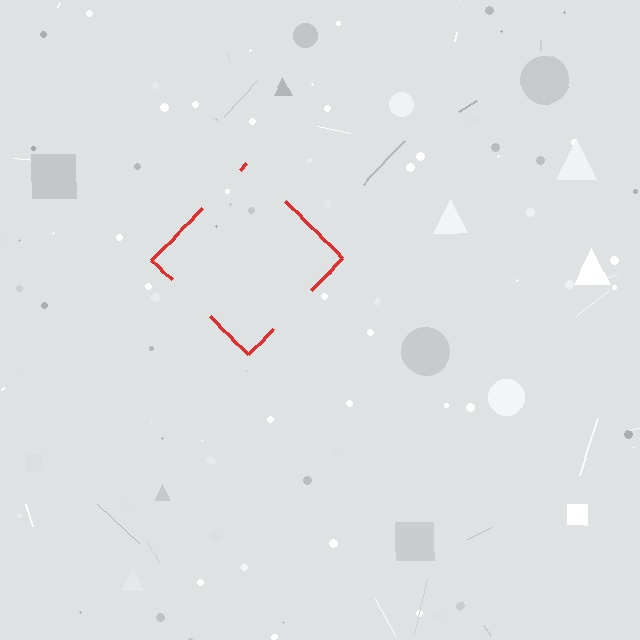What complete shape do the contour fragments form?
The contour fragments form a diamond.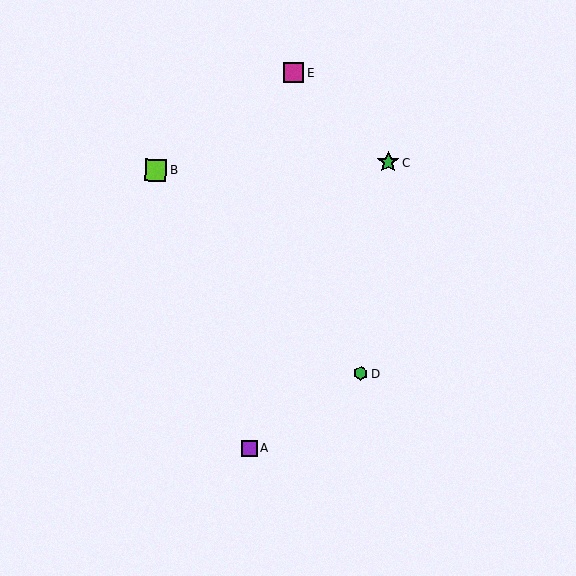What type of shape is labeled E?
Shape E is a magenta square.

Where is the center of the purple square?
The center of the purple square is at (249, 448).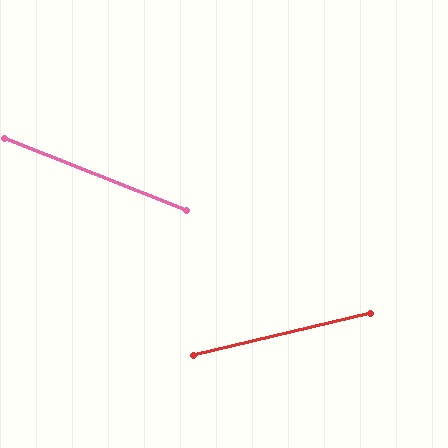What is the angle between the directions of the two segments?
Approximately 35 degrees.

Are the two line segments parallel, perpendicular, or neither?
Neither parallel nor perpendicular — they differ by about 35°.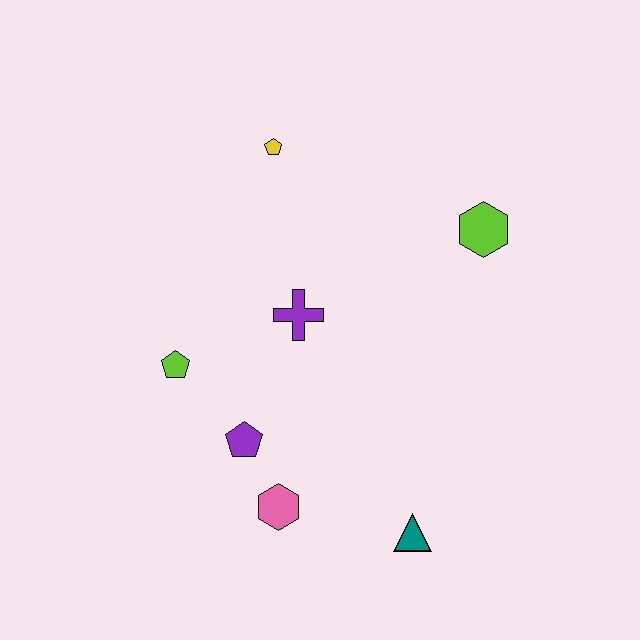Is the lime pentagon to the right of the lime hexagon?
No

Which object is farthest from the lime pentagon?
The lime hexagon is farthest from the lime pentagon.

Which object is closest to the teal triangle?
The pink hexagon is closest to the teal triangle.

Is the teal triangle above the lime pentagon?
No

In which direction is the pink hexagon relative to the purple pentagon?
The pink hexagon is below the purple pentagon.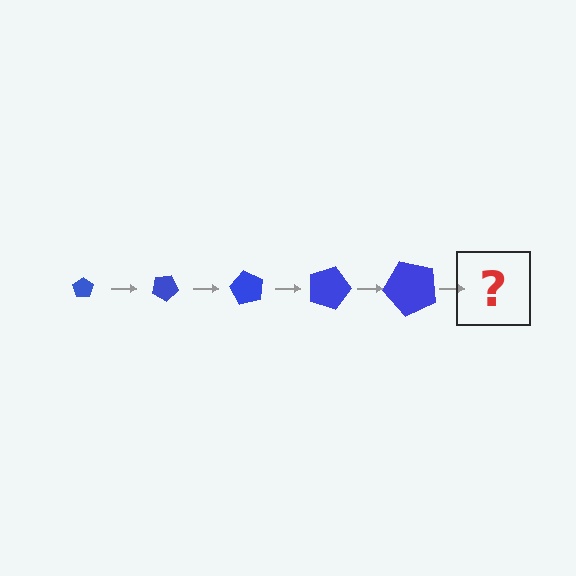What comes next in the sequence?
The next element should be a pentagon, larger than the previous one and rotated 150 degrees from the start.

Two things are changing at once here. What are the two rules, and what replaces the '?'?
The two rules are that the pentagon grows larger each step and it rotates 30 degrees each step. The '?' should be a pentagon, larger than the previous one and rotated 150 degrees from the start.